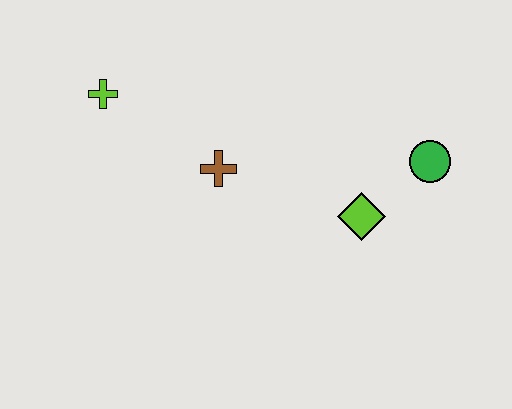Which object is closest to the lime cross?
The brown cross is closest to the lime cross.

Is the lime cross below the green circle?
No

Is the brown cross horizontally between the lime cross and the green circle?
Yes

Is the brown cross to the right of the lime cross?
Yes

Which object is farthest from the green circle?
The lime cross is farthest from the green circle.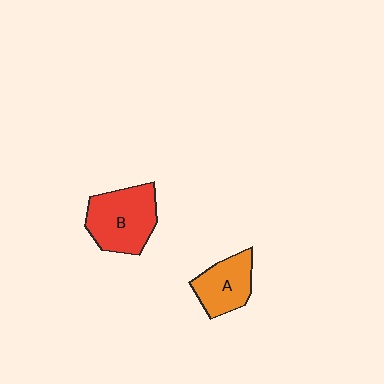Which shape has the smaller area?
Shape A (orange).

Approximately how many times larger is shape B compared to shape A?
Approximately 1.5 times.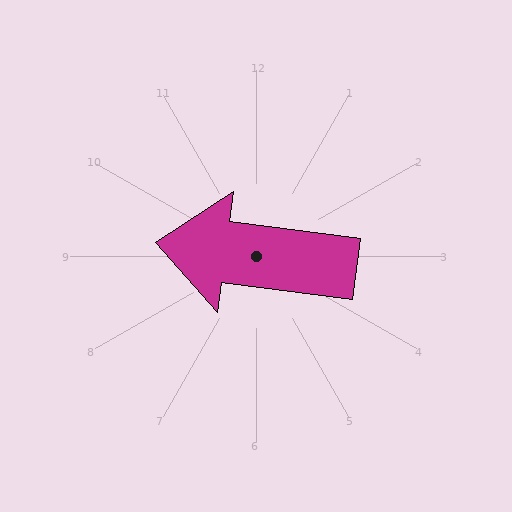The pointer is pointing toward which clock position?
Roughly 9 o'clock.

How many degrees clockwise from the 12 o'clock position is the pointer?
Approximately 277 degrees.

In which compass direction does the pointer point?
West.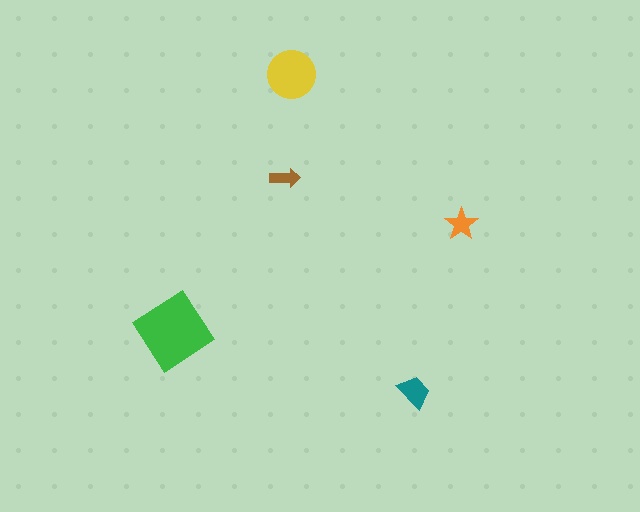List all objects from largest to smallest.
The green diamond, the yellow circle, the teal trapezoid, the orange star, the brown arrow.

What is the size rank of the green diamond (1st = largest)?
1st.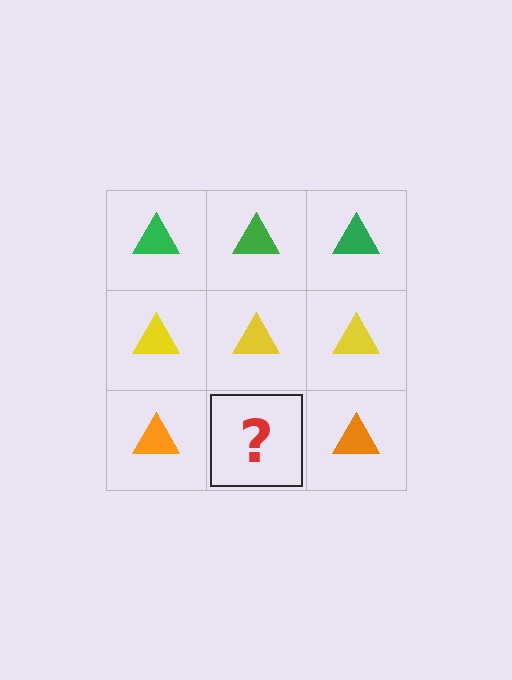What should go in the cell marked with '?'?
The missing cell should contain an orange triangle.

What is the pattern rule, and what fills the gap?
The rule is that each row has a consistent color. The gap should be filled with an orange triangle.